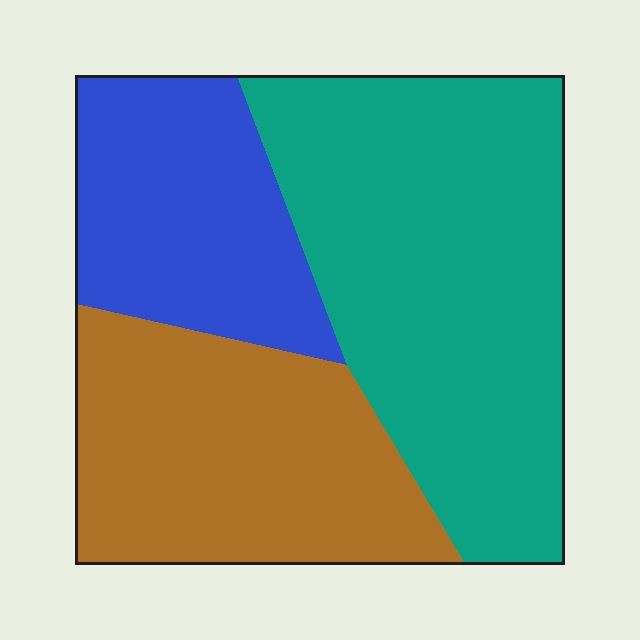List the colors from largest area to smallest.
From largest to smallest: teal, brown, blue.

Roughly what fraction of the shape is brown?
Brown takes up about one third (1/3) of the shape.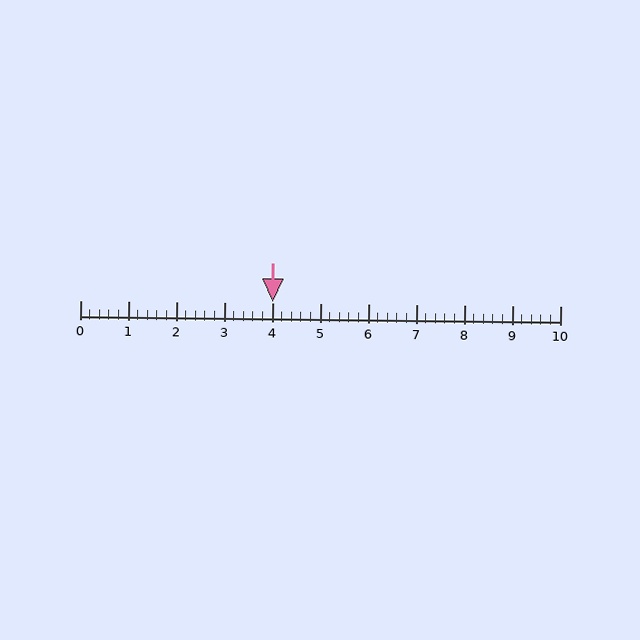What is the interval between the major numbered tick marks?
The major tick marks are spaced 1 units apart.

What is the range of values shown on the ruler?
The ruler shows values from 0 to 10.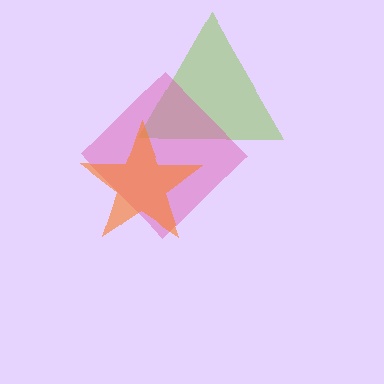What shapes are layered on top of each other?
The layered shapes are: a lime triangle, a pink diamond, an orange star.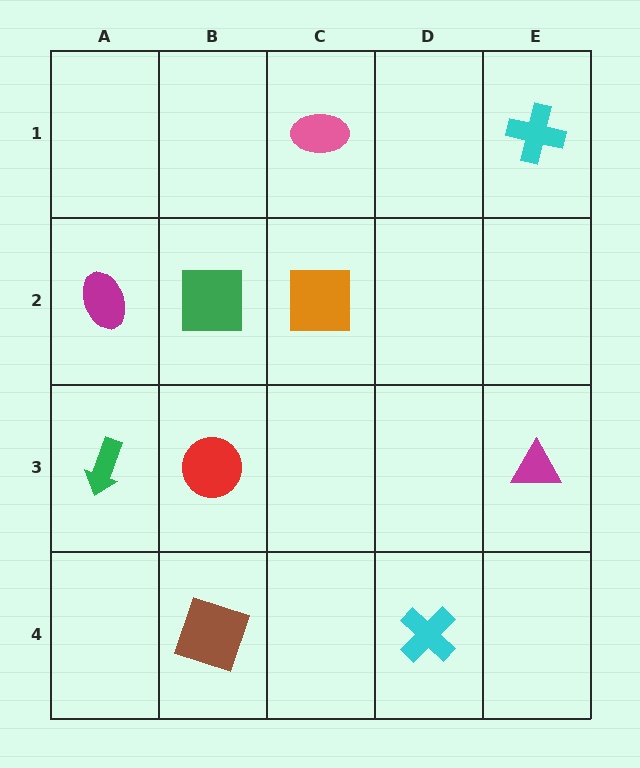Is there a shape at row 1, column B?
No, that cell is empty.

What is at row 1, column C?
A pink ellipse.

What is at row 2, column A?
A magenta ellipse.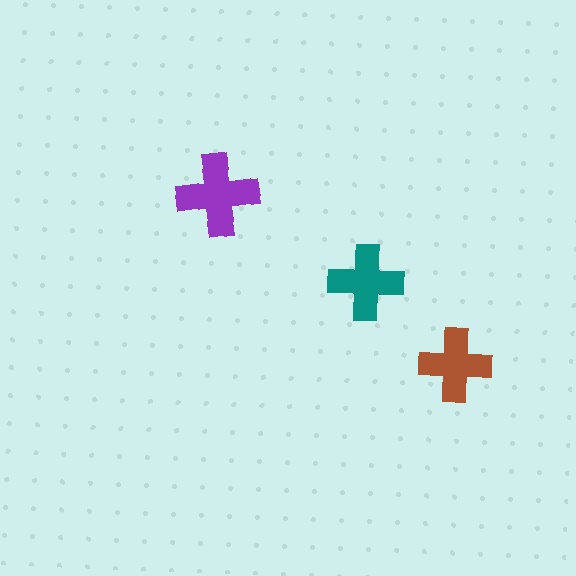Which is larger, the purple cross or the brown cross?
The purple one.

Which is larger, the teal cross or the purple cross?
The purple one.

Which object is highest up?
The purple cross is topmost.